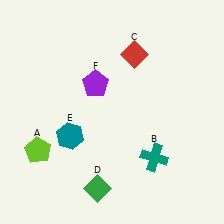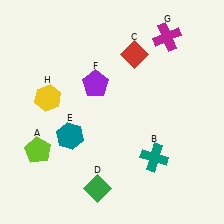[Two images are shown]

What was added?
A magenta cross (G), a yellow hexagon (H) were added in Image 2.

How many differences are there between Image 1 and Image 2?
There are 2 differences between the two images.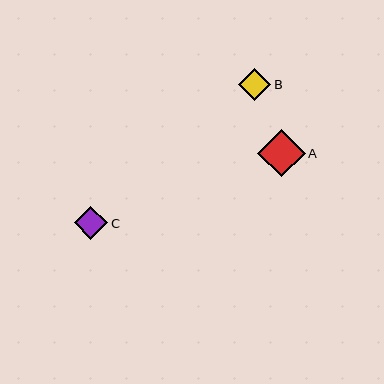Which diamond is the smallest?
Diamond B is the smallest with a size of approximately 33 pixels.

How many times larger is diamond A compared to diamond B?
Diamond A is approximately 1.5 times the size of diamond B.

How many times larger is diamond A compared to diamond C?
Diamond A is approximately 1.4 times the size of diamond C.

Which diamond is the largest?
Diamond A is the largest with a size of approximately 47 pixels.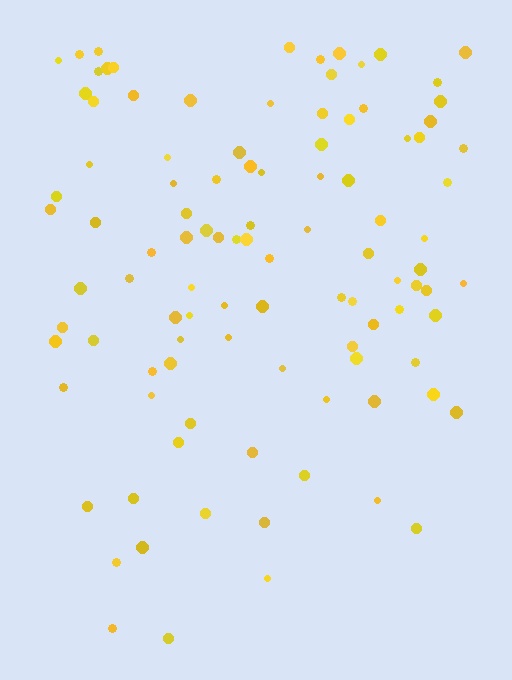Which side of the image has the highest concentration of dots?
The top.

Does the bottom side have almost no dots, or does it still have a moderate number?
Still a moderate number, just noticeably fewer than the top.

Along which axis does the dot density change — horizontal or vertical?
Vertical.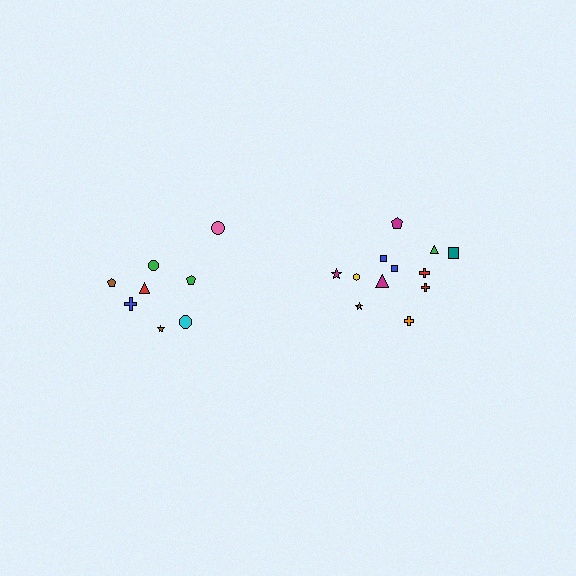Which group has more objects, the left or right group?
The right group.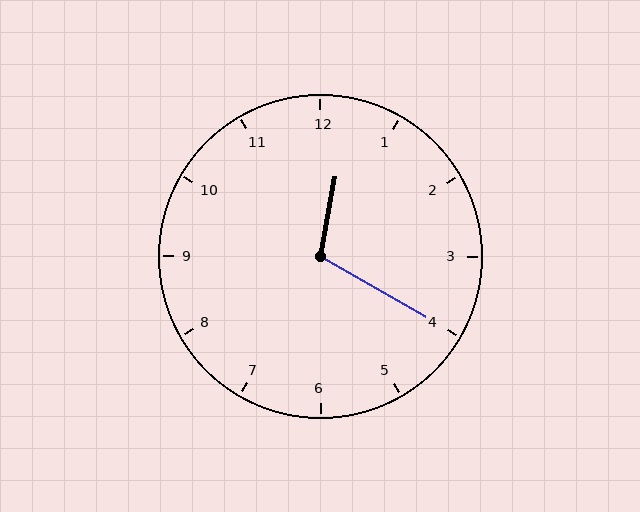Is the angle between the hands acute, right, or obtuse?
It is obtuse.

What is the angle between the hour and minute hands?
Approximately 110 degrees.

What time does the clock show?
12:20.